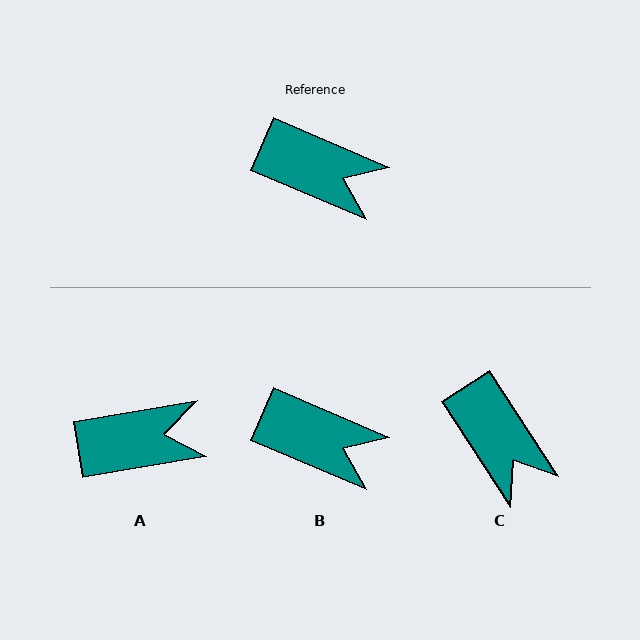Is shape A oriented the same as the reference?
No, it is off by about 33 degrees.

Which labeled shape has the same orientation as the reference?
B.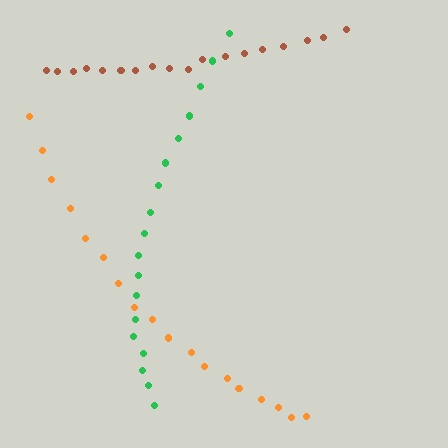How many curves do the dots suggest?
There are 3 distinct paths.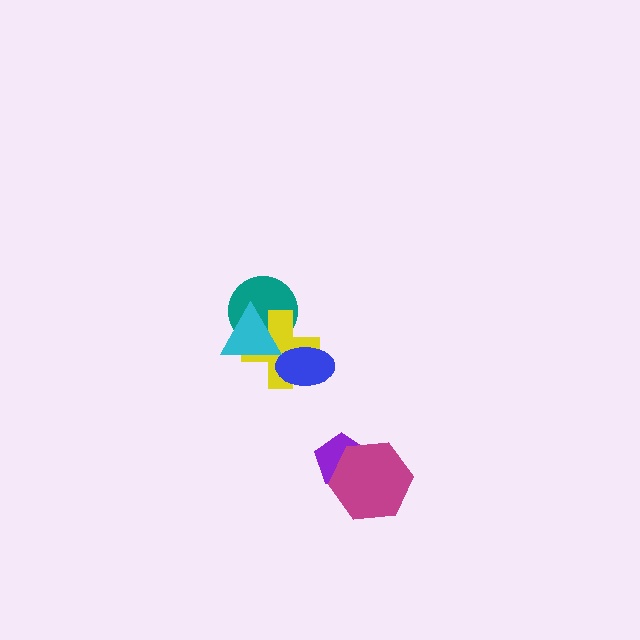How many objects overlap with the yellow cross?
3 objects overlap with the yellow cross.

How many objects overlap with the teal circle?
2 objects overlap with the teal circle.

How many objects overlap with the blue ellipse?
1 object overlaps with the blue ellipse.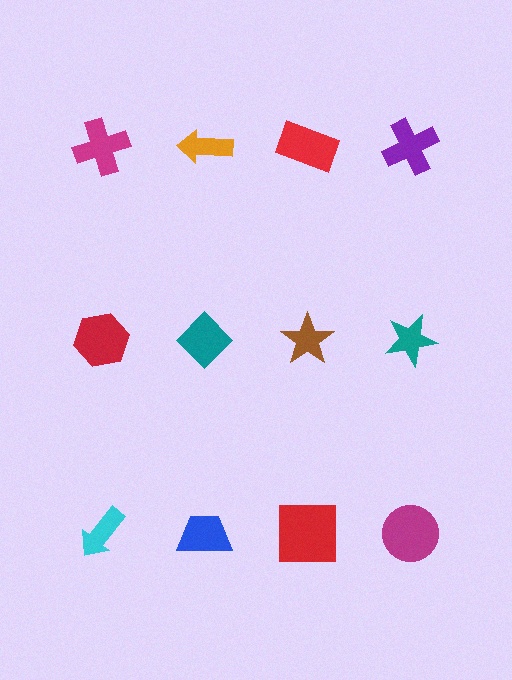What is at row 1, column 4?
A purple cross.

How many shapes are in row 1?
4 shapes.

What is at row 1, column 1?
A magenta cross.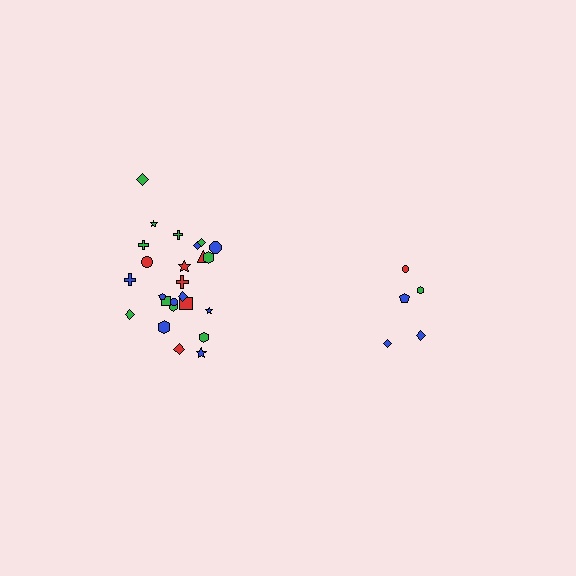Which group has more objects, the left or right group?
The left group.